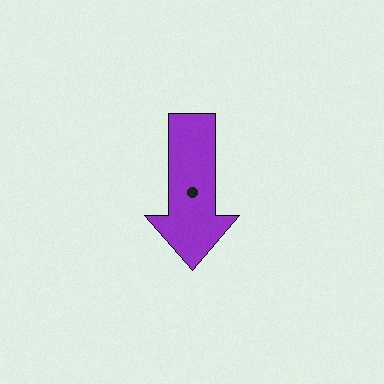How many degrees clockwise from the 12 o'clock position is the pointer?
Approximately 180 degrees.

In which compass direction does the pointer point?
South.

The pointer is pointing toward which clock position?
Roughly 6 o'clock.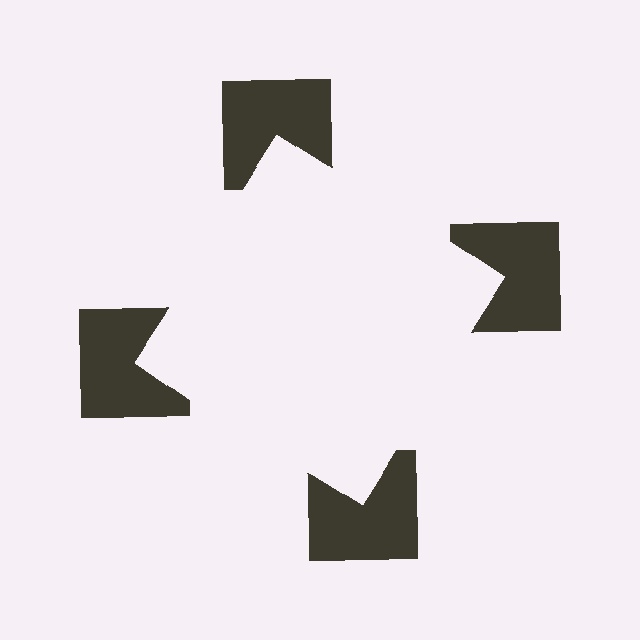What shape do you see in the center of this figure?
An illusory square — its edges are inferred from the aligned wedge cuts in the notched squares, not physically drawn.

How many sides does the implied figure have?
4 sides.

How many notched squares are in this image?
There are 4 — one at each vertex of the illusory square.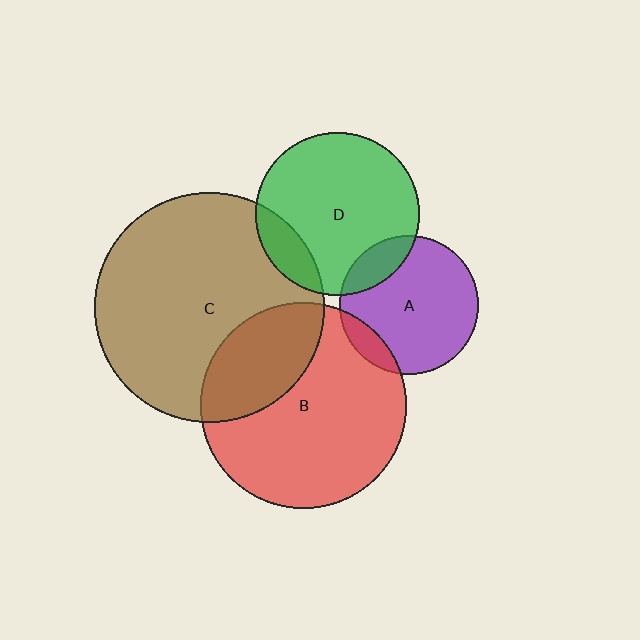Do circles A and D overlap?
Yes.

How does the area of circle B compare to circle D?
Approximately 1.6 times.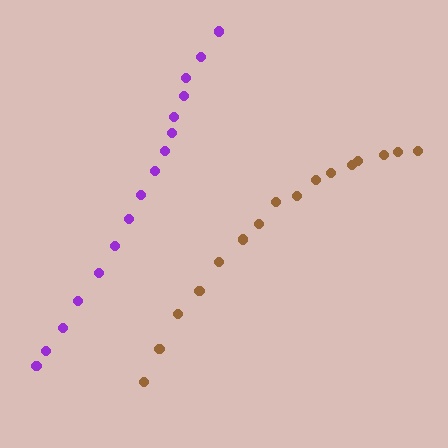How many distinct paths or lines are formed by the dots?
There are 2 distinct paths.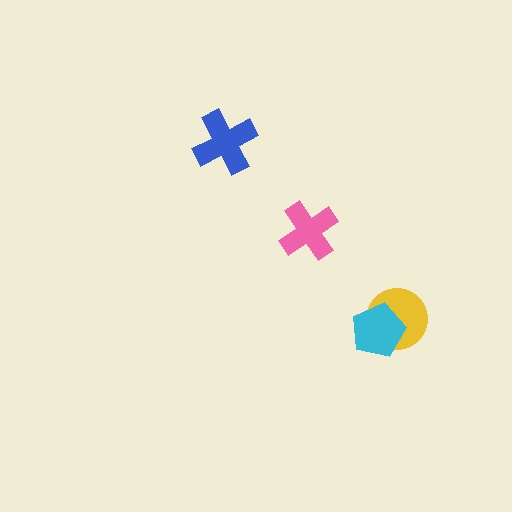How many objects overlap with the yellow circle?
1 object overlaps with the yellow circle.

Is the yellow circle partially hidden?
Yes, it is partially covered by another shape.